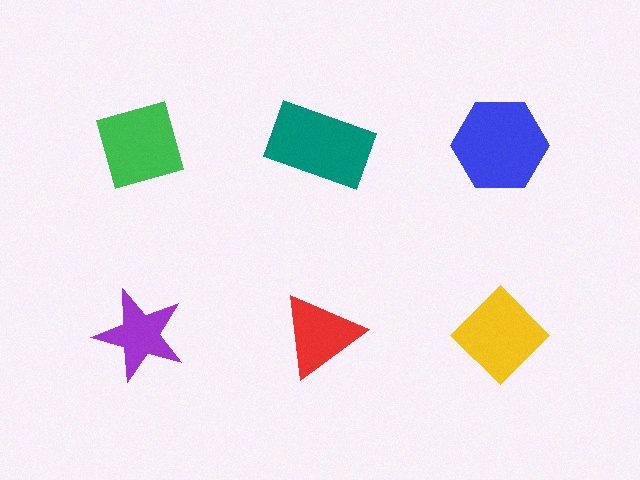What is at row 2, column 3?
A yellow diamond.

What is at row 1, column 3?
A blue hexagon.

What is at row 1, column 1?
A green diamond.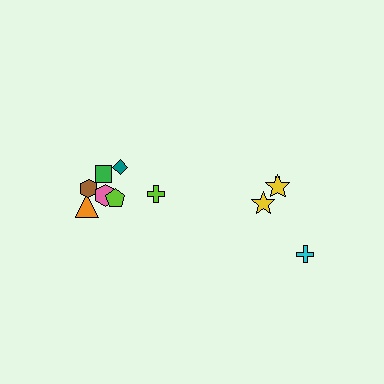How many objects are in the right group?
There are 4 objects.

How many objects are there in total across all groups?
There are 11 objects.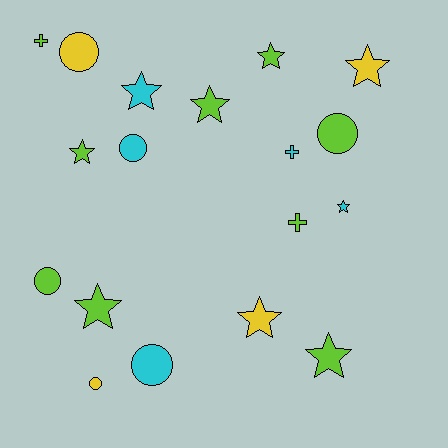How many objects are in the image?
There are 18 objects.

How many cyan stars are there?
There are 2 cyan stars.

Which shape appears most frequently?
Star, with 9 objects.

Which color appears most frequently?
Lime, with 9 objects.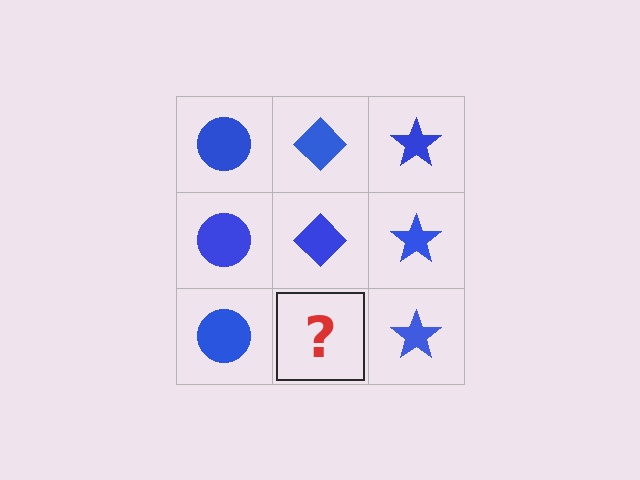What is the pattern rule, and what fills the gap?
The rule is that each column has a consistent shape. The gap should be filled with a blue diamond.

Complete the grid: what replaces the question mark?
The question mark should be replaced with a blue diamond.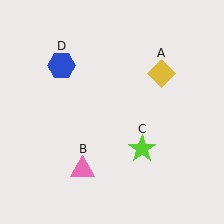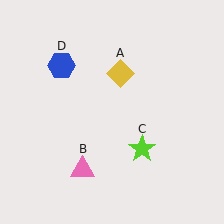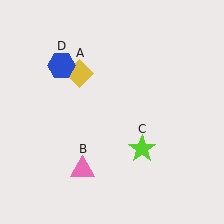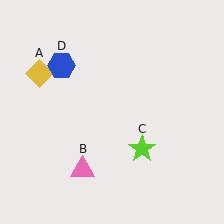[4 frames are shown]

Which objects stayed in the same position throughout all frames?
Pink triangle (object B) and lime star (object C) and blue hexagon (object D) remained stationary.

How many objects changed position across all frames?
1 object changed position: yellow diamond (object A).